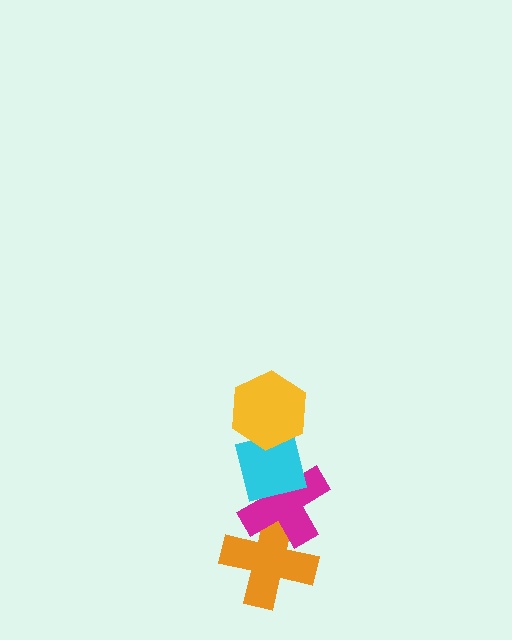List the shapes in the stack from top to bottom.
From top to bottom: the yellow hexagon, the cyan square, the magenta cross, the orange cross.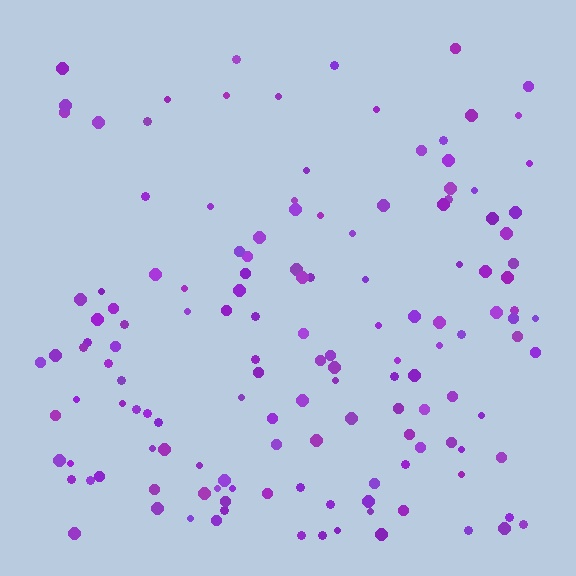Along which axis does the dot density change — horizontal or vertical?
Vertical.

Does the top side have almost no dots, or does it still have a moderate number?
Still a moderate number, just noticeably fewer than the bottom.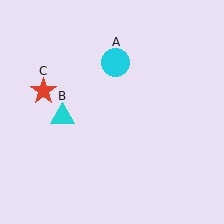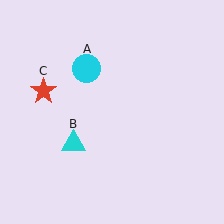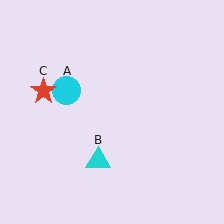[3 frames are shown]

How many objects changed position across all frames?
2 objects changed position: cyan circle (object A), cyan triangle (object B).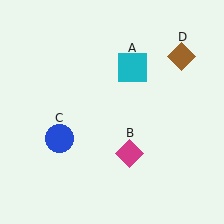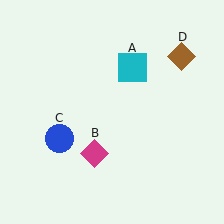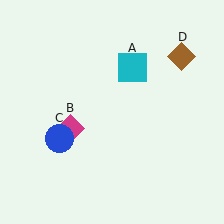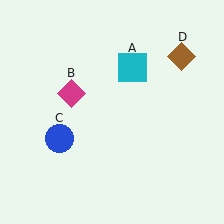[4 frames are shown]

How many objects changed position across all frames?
1 object changed position: magenta diamond (object B).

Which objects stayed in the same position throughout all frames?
Cyan square (object A) and blue circle (object C) and brown diamond (object D) remained stationary.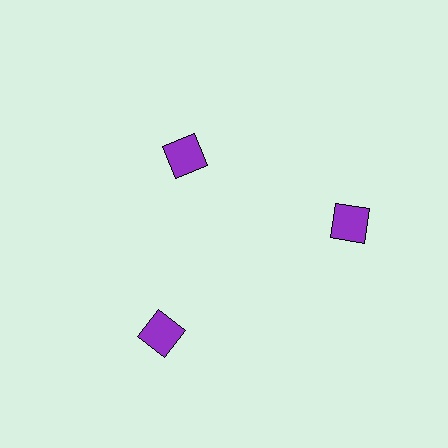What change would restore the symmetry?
The symmetry would be restored by moving it outward, back onto the ring so that all 3 diamonds sit at equal angles and equal distance from the center.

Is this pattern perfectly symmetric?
No. The 3 purple diamonds are arranged in a ring, but one element near the 11 o'clock position is pulled inward toward the center, breaking the 3-fold rotational symmetry.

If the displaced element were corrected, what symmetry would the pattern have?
It would have 3-fold rotational symmetry — the pattern would map onto itself every 120 degrees.